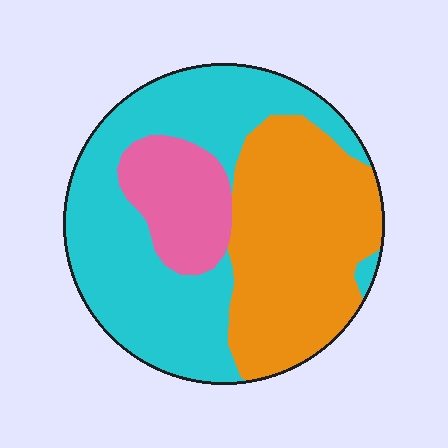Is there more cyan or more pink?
Cyan.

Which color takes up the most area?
Cyan, at roughly 45%.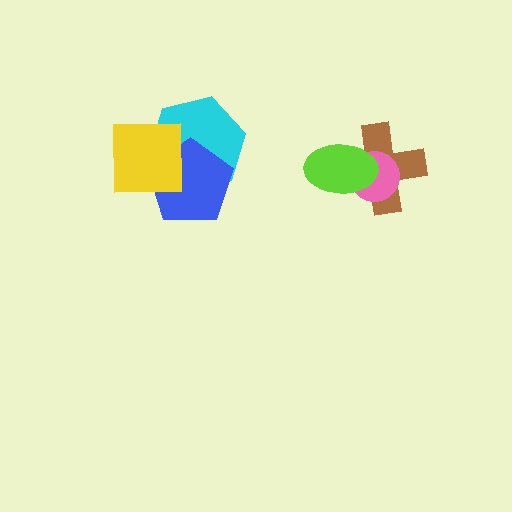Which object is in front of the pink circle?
The lime ellipse is in front of the pink circle.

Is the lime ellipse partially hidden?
No, no other shape covers it.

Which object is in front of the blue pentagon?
The yellow square is in front of the blue pentagon.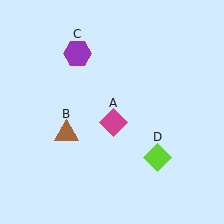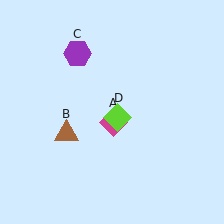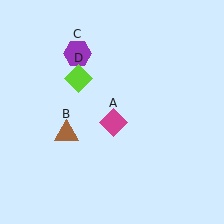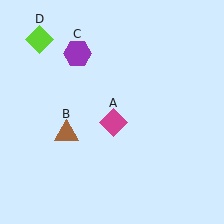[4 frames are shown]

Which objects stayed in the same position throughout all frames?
Magenta diamond (object A) and brown triangle (object B) and purple hexagon (object C) remained stationary.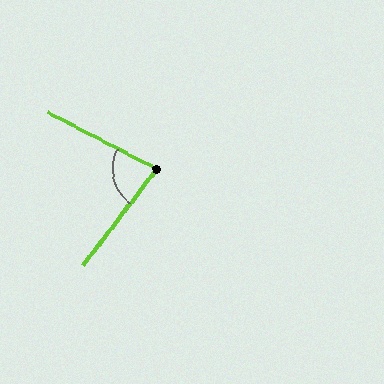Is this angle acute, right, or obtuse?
It is acute.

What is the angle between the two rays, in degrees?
Approximately 80 degrees.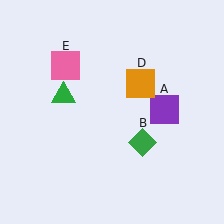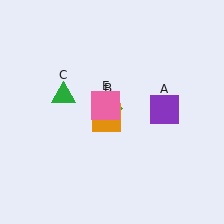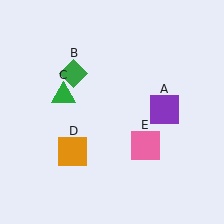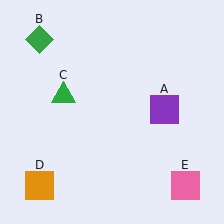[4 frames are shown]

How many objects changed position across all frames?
3 objects changed position: green diamond (object B), orange square (object D), pink square (object E).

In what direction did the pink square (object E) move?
The pink square (object E) moved down and to the right.